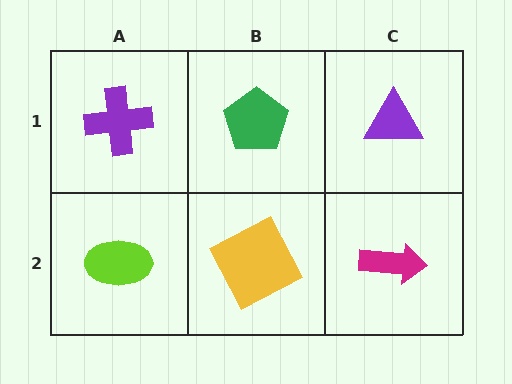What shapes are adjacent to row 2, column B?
A green pentagon (row 1, column B), a lime ellipse (row 2, column A), a magenta arrow (row 2, column C).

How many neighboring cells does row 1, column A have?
2.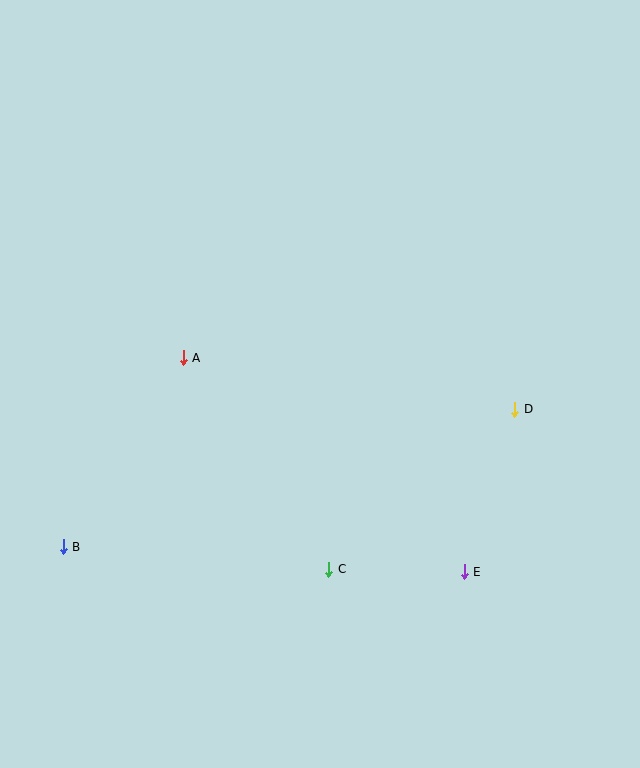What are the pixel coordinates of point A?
Point A is at (183, 358).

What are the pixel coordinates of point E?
Point E is at (464, 572).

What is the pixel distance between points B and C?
The distance between B and C is 267 pixels.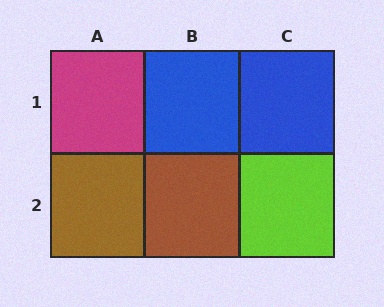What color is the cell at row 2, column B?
Brown.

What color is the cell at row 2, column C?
Lime.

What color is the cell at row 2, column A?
Brown.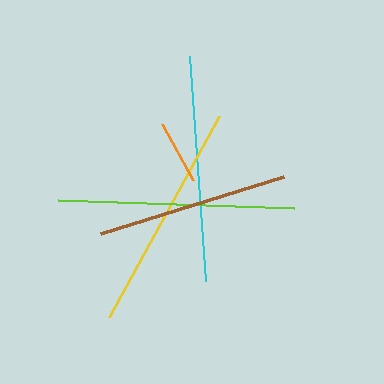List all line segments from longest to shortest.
From longest to shortest: lime, yellow, cyan, brown, orange.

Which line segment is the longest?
The lime line is the longest at approximately 236 pixels.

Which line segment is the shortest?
The orange line is the shortest at approximately 64 pixels.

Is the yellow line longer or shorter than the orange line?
The yellow line is longer than the orange line.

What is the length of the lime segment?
The lime segment is approximately 236 pixels long.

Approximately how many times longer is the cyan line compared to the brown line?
The cyan line is approximately 1.2 times the length of the brown line.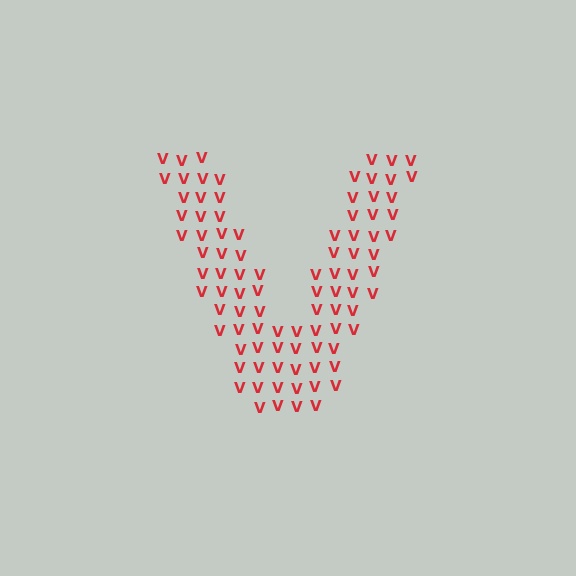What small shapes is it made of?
It is made of small letter V's.